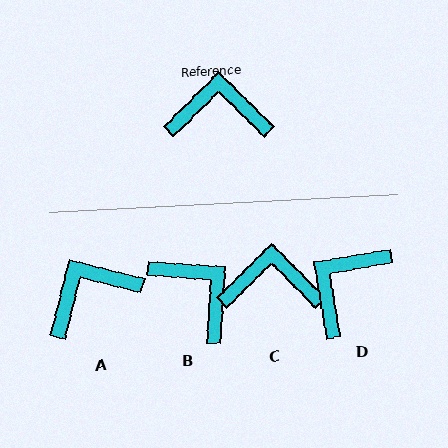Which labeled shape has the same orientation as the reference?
C.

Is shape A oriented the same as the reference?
No, it is off by about 31 degrees.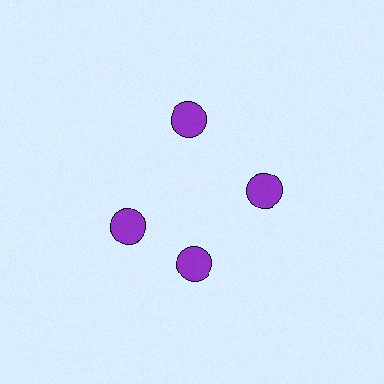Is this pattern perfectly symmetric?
No. The 4 purple circles are arranged in a ring, but one element near the 9 o'clock position is rotated out of alignment along the ring, breaking the 4-fold rotational symmetry.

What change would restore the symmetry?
The symmetry would be restored by rotating it back into even spacing with its neighbors so that all 4 circles sit at equal angles and equal distance from the center.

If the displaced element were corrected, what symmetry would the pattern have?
It would have 4-fold rotational symmetry — the pattern would map onto itself every 90 degrees.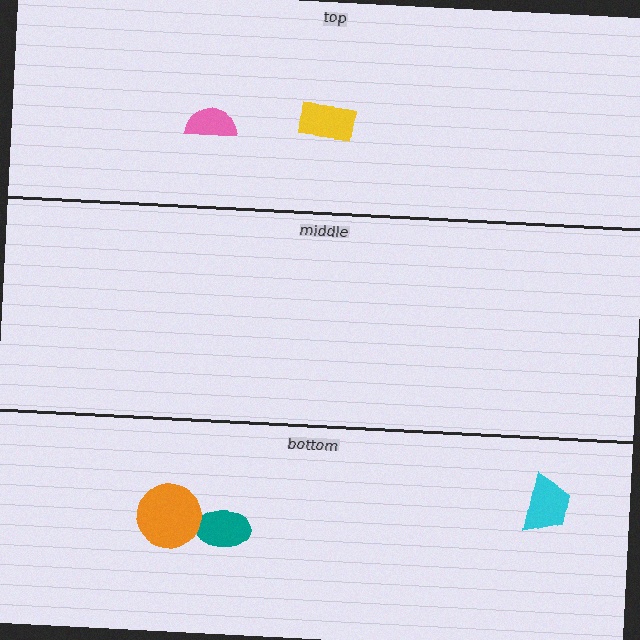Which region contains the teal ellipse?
The bottom region.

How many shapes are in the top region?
2.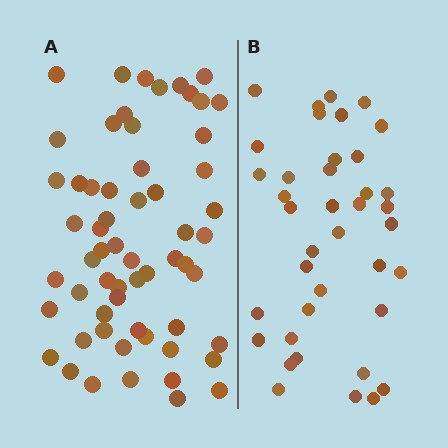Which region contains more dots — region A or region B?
Region A (the left region) has more dots.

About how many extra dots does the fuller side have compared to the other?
Region A has approximately 20 more dots than region B.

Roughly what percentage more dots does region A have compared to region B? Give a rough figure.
About 55% more.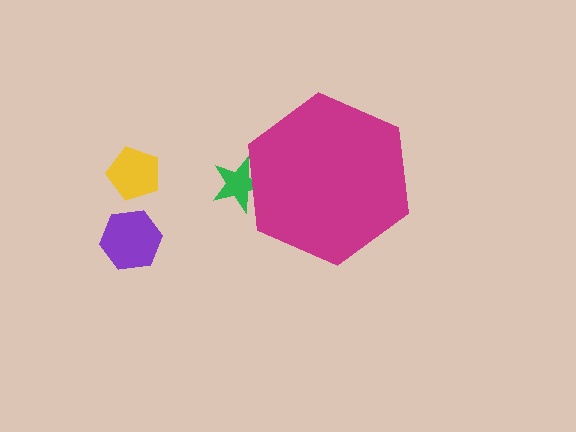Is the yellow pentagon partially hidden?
No, the yellow pentagon is fully visible.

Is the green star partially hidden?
Yes, the green star is partially hidden behind the magenta hexagon.